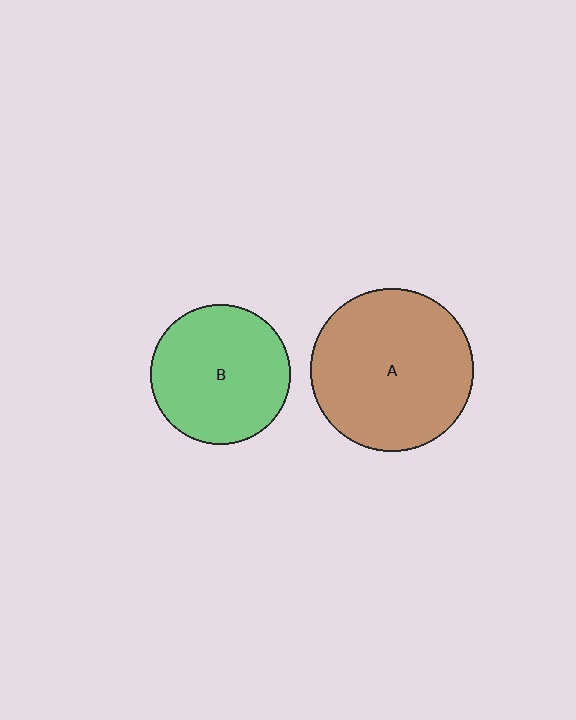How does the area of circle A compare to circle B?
Approximately 1.4 times.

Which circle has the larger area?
Circle A (brown).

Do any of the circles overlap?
No, none of the circles overlap.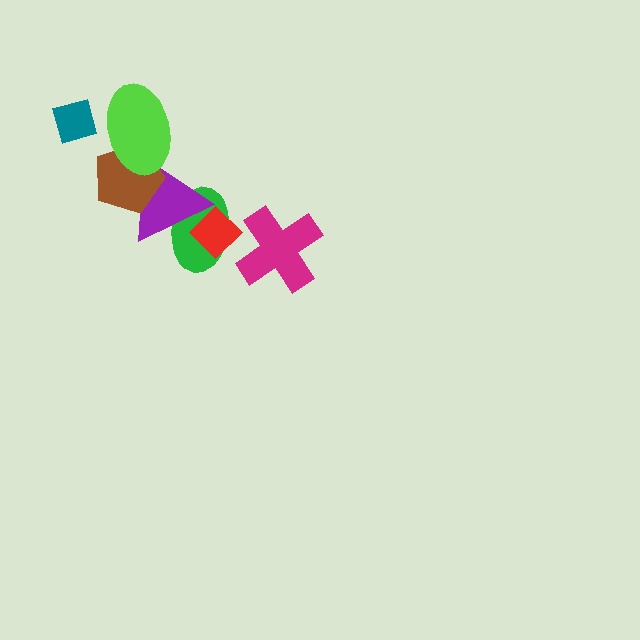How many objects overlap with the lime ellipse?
3 objects overlap with the lime ellipse.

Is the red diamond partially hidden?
No, no other shape covers it.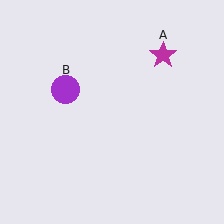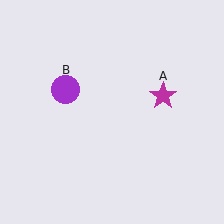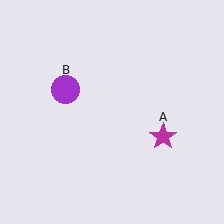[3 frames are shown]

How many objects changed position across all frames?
1 object changed position: magenta star (object A).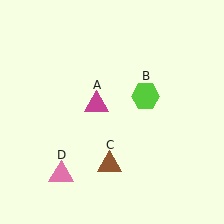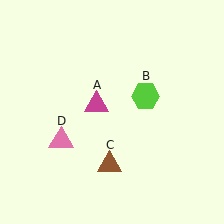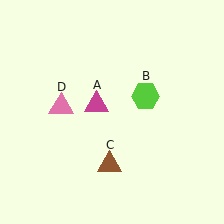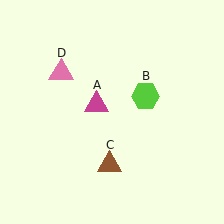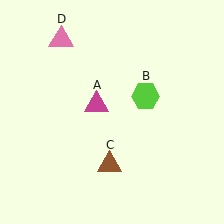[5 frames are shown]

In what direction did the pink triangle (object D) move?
The pink triangle (object D) moved up.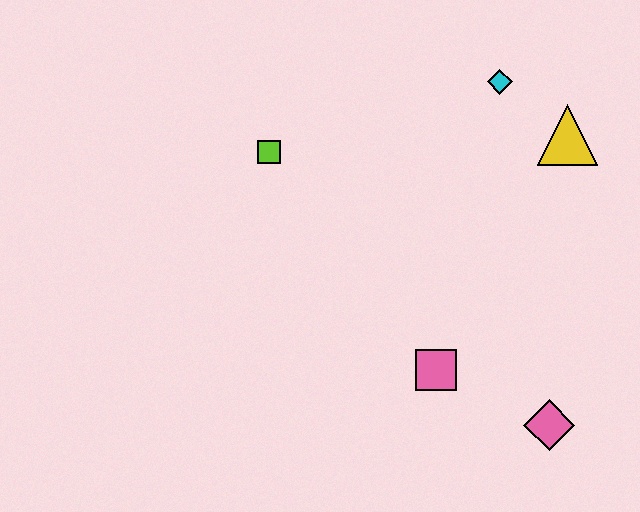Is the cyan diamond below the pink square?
No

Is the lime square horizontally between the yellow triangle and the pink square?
No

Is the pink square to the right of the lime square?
Yes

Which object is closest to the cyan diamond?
The yellow triangle is closest to the cyan diamond.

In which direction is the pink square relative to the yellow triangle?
The pink square is below the yellow triangle.